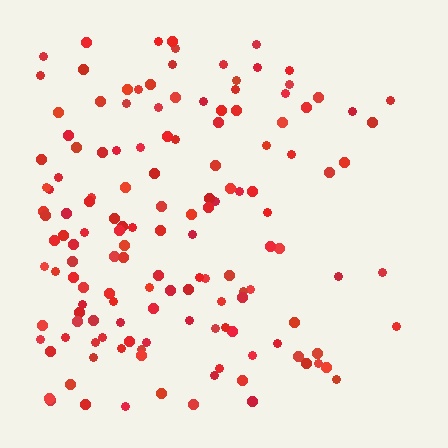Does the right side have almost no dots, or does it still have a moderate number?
Still a moderate number, just noticeably fewer than the left.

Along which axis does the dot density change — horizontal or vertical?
Horizontal.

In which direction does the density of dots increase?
From right to left, with the left side densest.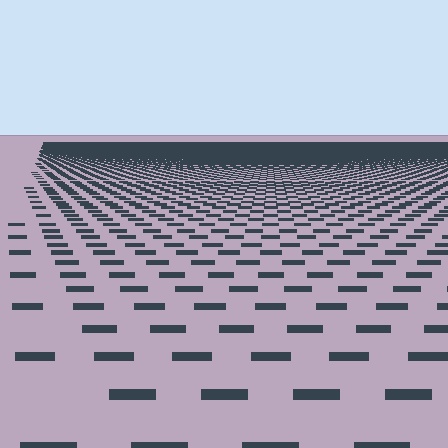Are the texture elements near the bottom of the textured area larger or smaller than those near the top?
Larger. Near the bottom, elements are closer to the viewer and appear at a bigger on-screen size.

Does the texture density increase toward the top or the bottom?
Density increases toward the top.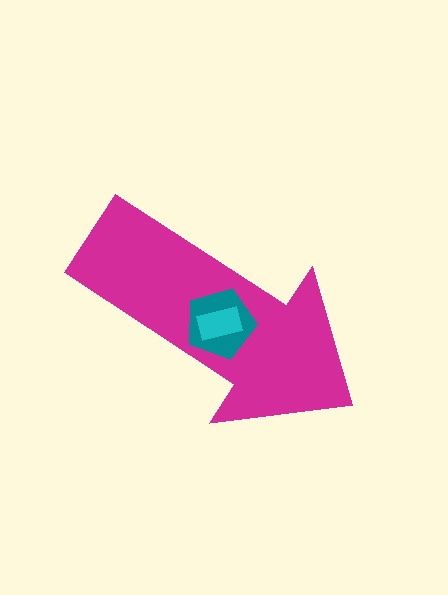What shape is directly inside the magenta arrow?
The teal pentagon.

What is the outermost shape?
The magenta arrow.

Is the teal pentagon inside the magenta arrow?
Yes.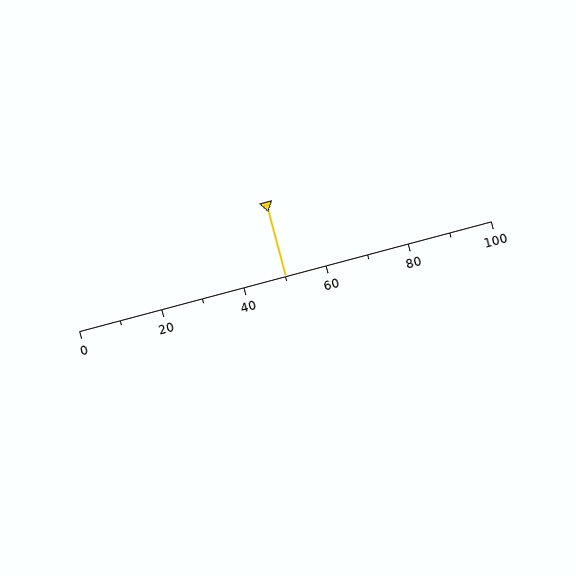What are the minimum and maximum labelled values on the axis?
The axis runs from 0 to 100.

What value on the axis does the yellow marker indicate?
The marker indicates approximately 50.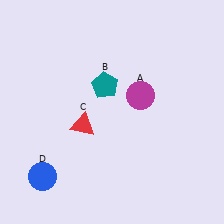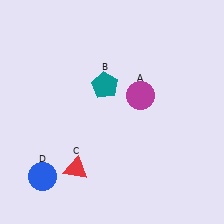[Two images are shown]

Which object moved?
The red triangle (C) moved down.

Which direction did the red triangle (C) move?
The red triangle (C) moved down.